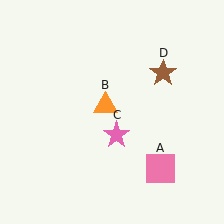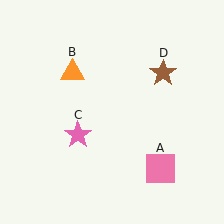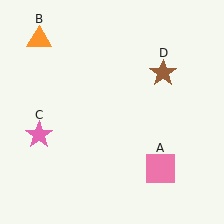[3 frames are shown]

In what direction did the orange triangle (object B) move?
The orange triangle (object B) moved up and to the left.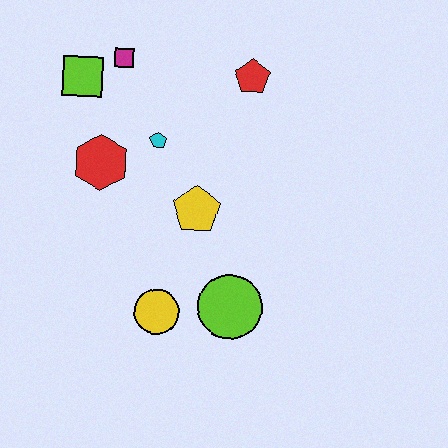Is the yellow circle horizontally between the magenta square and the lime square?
No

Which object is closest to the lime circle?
The yellow circle is closest to the lime circle.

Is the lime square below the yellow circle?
No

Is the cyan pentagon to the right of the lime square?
Yes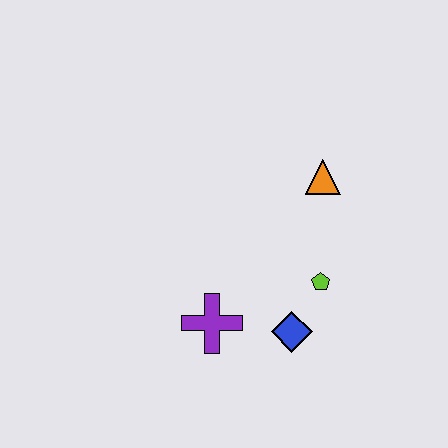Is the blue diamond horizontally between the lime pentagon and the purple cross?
Yes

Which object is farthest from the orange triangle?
The purple cross is farthest from the orange triangle.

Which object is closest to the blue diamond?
The lime pentagon is closest to the blue diamond.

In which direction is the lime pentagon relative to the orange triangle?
The lime pentagon is below the orange triangle.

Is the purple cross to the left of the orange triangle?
Yes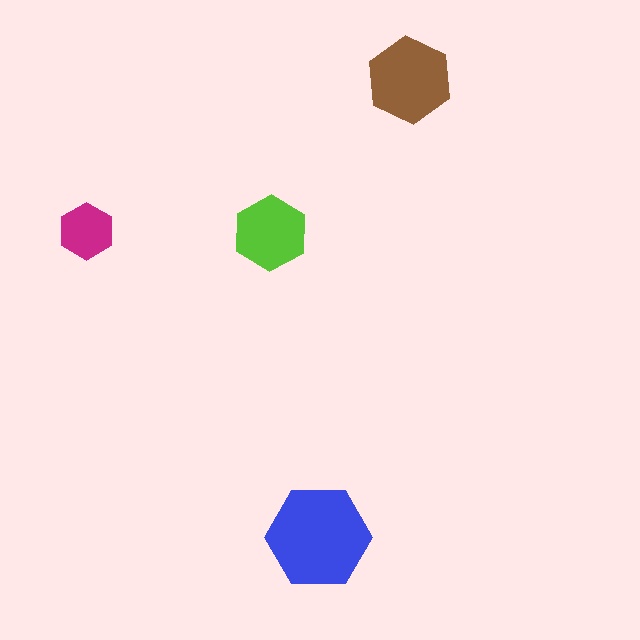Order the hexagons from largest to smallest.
the blue one, the brown one, the lime one, the magenta one.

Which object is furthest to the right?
The brown hexagon is rightmost.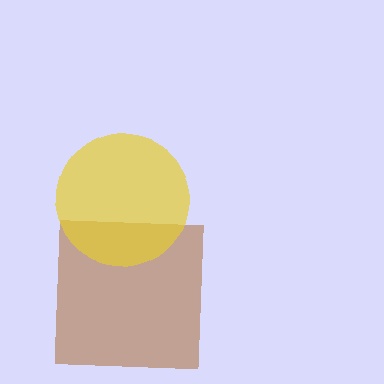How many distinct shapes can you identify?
There are 2 distinct shapes: a brown square, a yellow circle.